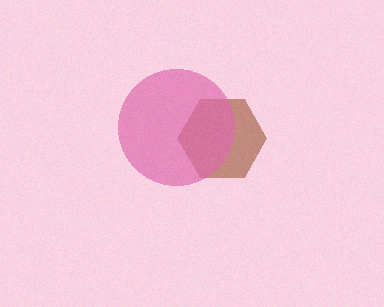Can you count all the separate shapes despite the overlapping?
Yes, there are 2 separate shapes.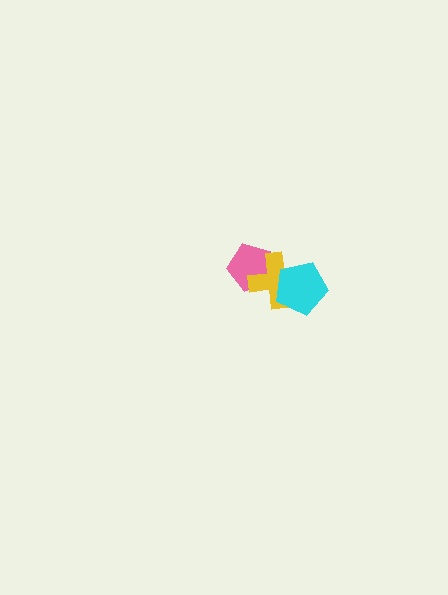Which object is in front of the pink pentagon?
The yellow cross is in front of the pink pentagon.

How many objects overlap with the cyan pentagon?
1 object overlaps with the cyan pentagon.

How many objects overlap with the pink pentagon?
1 object overlaps with the pink pentagon.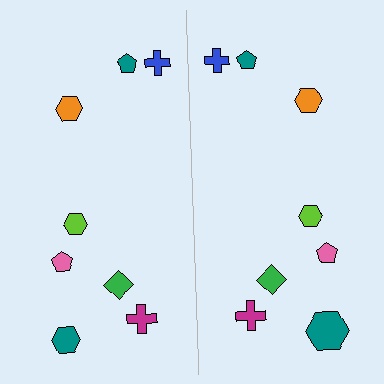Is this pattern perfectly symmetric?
No, the pattern is not perfectly symmetric. The teal hexagon on the right side has a different size than its mirror counterpart.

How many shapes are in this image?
There are 16 shapes in this image.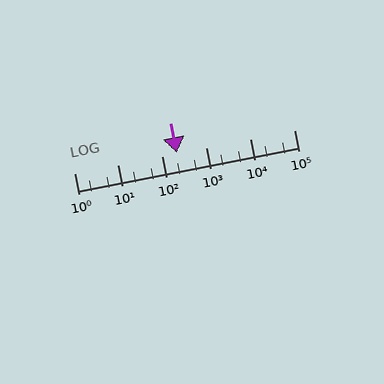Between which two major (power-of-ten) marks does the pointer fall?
The pointer is between 100 and 1000.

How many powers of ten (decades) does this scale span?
The scale spans 5 decades, from 1 to 100000.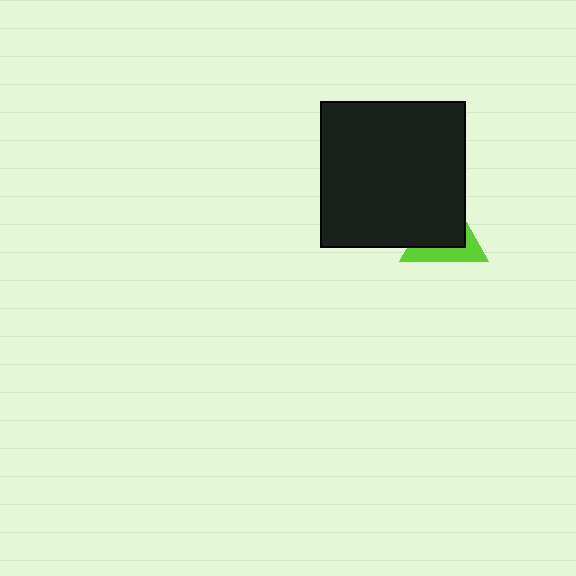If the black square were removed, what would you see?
You would see the complete lime triangle.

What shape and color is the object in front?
The object in front is a black square.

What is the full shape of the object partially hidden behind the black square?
The partially hidden object is a lime triangle.